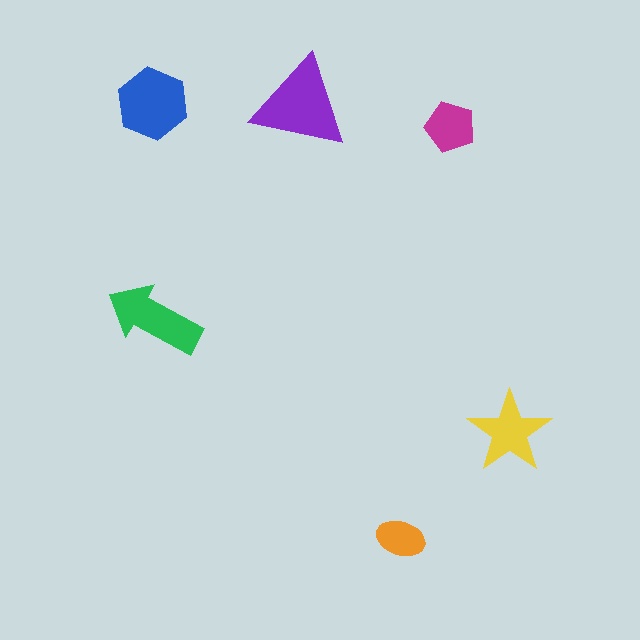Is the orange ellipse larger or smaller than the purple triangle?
Smaller.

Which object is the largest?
The purple triangle.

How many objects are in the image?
There are 6 objects in the image.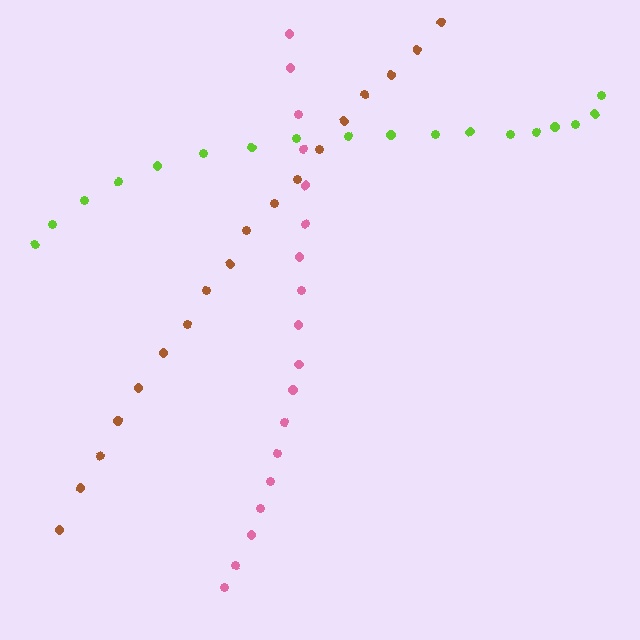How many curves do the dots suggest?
There are 3 distinct paths.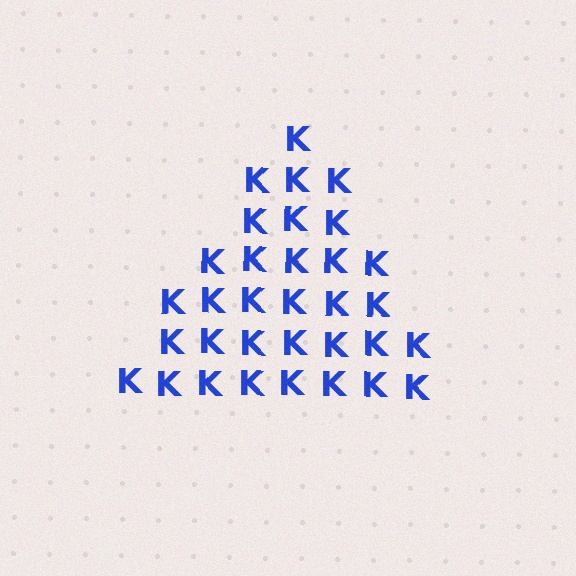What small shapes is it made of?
It is made of small letter K's.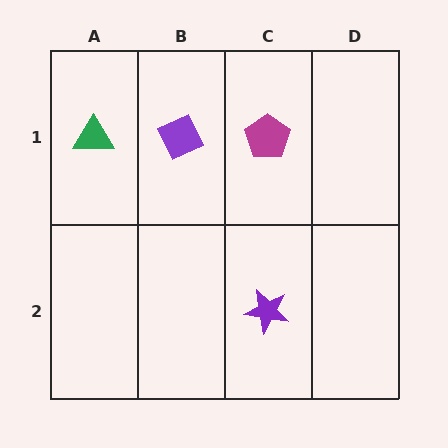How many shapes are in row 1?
3 shapes.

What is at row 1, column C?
A magenta pentagon.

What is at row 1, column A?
A green triangle.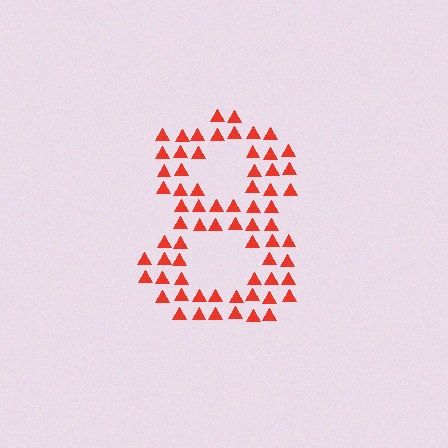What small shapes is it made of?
It is made of small triangles.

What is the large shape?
The large shape is the digit 8.